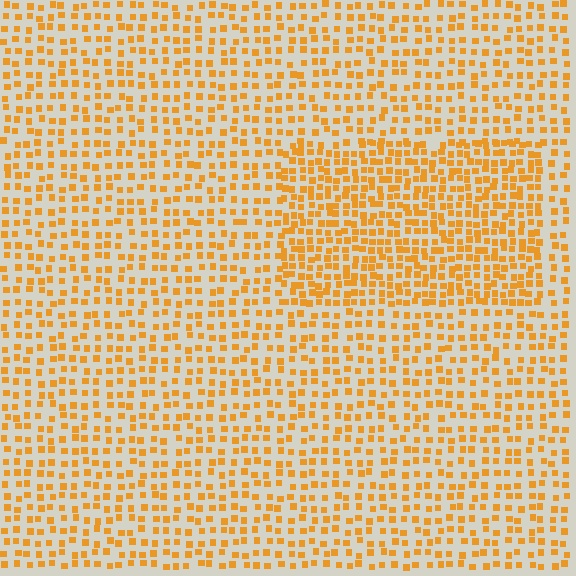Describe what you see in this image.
The image contains small orange elements arranged at two different densities. A rectangle-shaped region is visible where the elements are more densely packed than the surrounding area.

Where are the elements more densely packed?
The elements are more densely packed inside the rectangle boundary.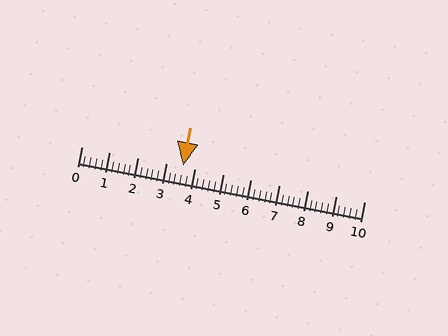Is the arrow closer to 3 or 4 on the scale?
The arrow is closer to 4.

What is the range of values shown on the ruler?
The ruler shows values from 0 to 10.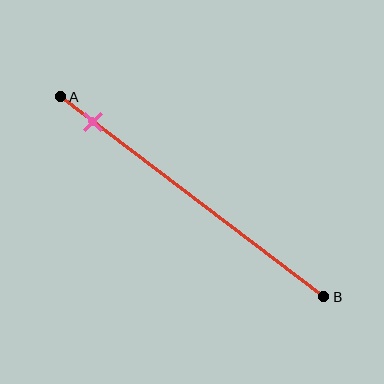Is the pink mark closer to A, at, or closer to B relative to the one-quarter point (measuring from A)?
The pink mark is closer to point A than the one-quarter point of segment AB.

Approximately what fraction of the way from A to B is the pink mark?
The pink mark is approximately 10% of the way from A to B.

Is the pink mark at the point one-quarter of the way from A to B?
No, the mark is at about 10% from A, not at the 25% one-quarter point.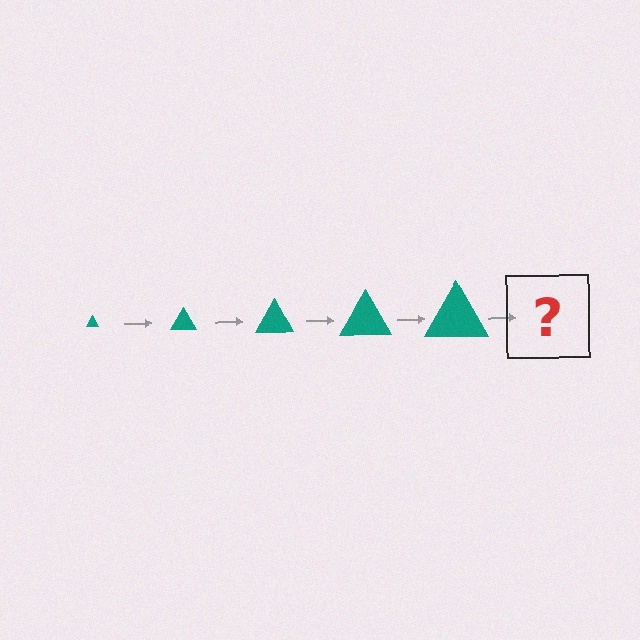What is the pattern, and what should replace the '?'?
The pattern is that the triangle gets progressively larger each step. The '?' should be a teal triangle, larger than the previous one.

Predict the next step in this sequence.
The next step is a teal triangle, larger than the previous one.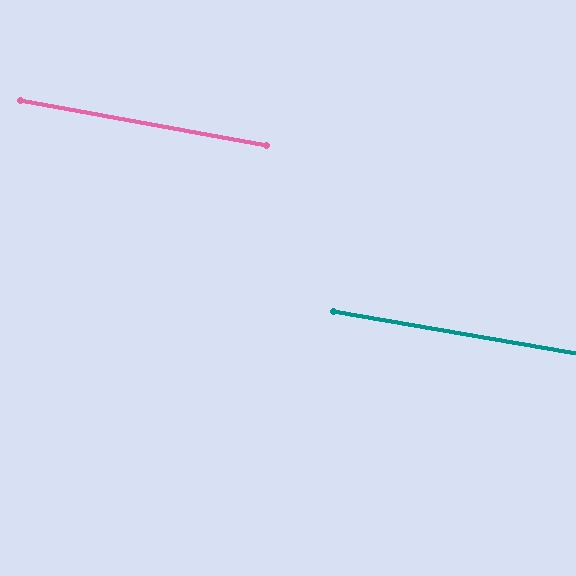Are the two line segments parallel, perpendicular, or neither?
Parallel — their directions differ by only 0.4°.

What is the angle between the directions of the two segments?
Approximately 0 degrees.